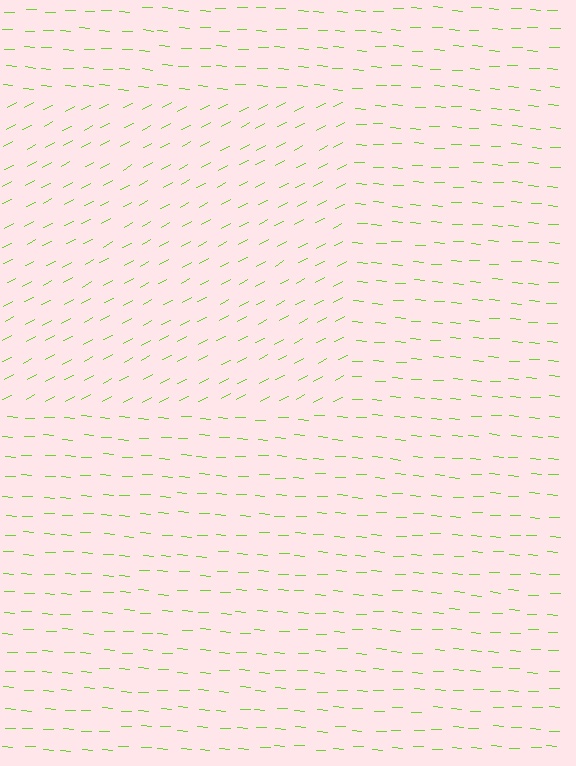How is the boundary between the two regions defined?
The boundary is defined purely by a change in line orientation (approximately 32 degrees difference). All lines are the same color and thickness.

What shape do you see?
I see a rectangle.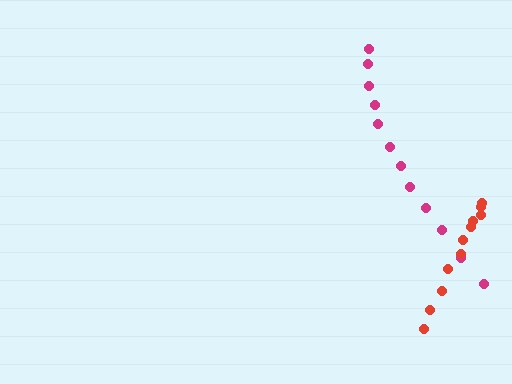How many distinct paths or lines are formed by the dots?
There are 2 distinct paths.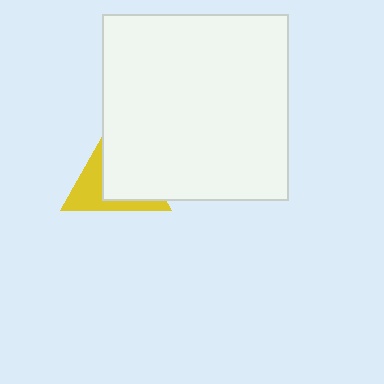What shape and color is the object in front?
The object in front is a white square.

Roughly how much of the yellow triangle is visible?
A small part of it is visible (roughly 40%).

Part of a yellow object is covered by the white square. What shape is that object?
It is a triangle.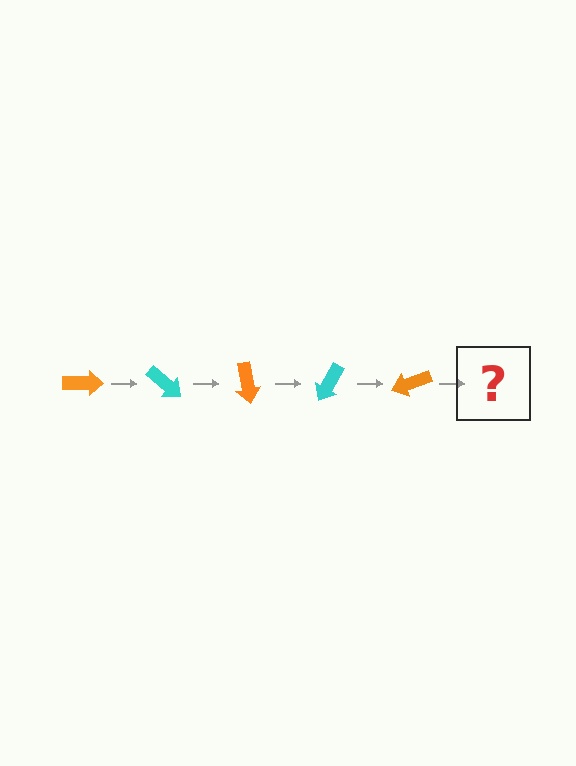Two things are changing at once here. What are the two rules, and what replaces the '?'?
The two rules are that it rotates 40 degrees each step and the color cycles through orange and cyan. The '?' should be a cyan arrow, rotated 200 degrees from the start.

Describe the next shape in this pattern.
It should be a cyan arrow, rotated 200 degrees from the start.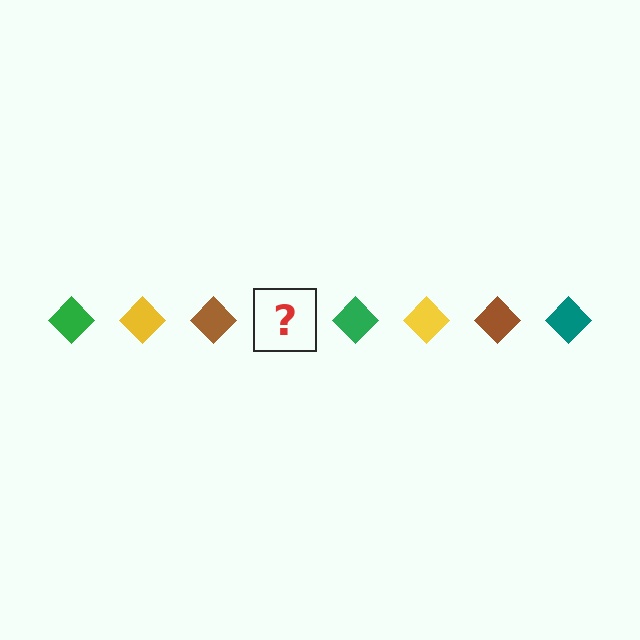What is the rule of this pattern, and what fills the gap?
The rule is that the pattern cycles through green, yellow, brown, teal diamonds. The gap should be filled with a teal diamond.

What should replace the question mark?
The question mark should be replaced with a teal diamond.